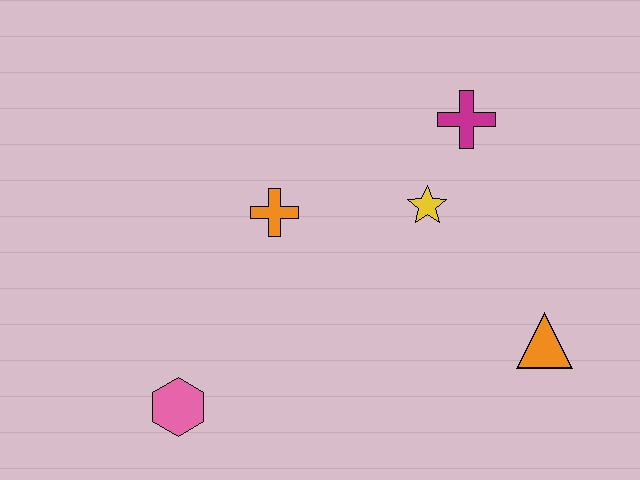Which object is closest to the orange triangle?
The yellow star is closest to the orange triangle.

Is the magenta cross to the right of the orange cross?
Yes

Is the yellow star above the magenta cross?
No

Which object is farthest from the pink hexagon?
The magenta cross is farthest from the pink hexagon.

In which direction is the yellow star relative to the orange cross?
The yellow star is to the right of the orange cross.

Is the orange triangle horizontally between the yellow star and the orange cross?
No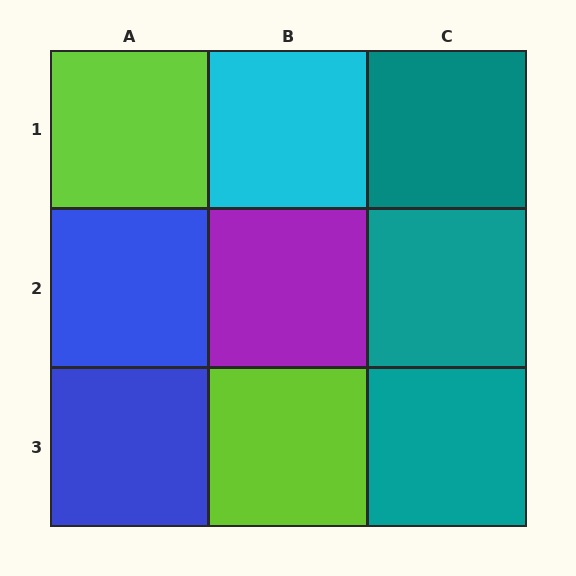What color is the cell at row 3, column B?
Lime.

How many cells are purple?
1 cell is purple.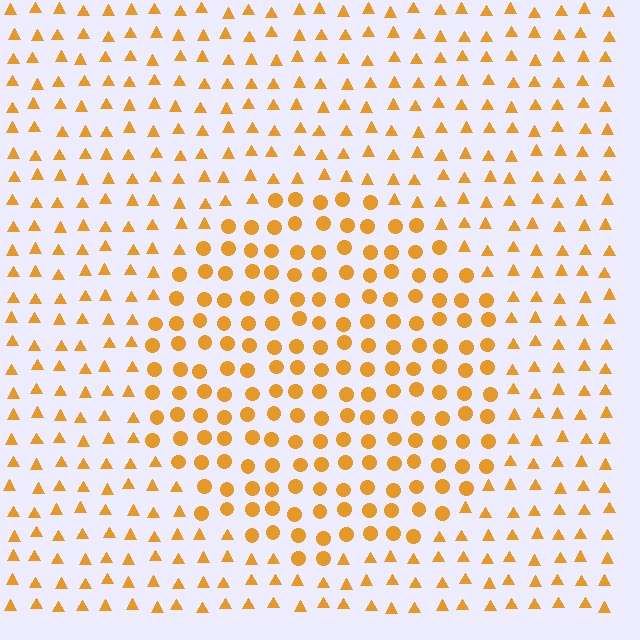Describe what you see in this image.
The image is filled with small orange elements arranged in a uniform grid. A circle-shaped region contains circles, while the surrounding area contains triangles. The boundary is defined purely by the change in element shape.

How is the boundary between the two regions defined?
The boundary is defined by a change in element shape: circles inside vs. triangles outside. All elements share the same color and spacing.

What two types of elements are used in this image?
The image uses circles inside the circle region and triangles outside it.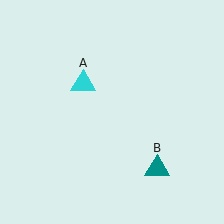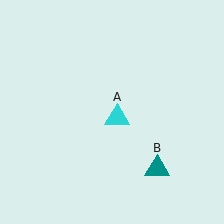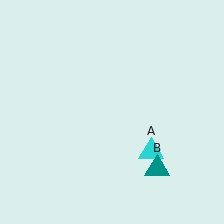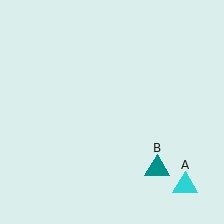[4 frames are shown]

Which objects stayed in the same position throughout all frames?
Teal triangle (object B) remained stationary.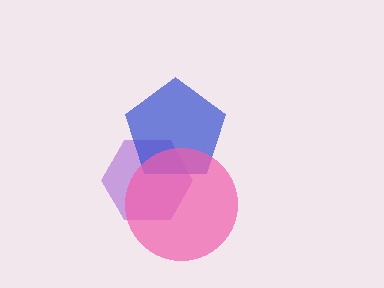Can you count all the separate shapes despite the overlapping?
Yes, there are 3 separate shapes.